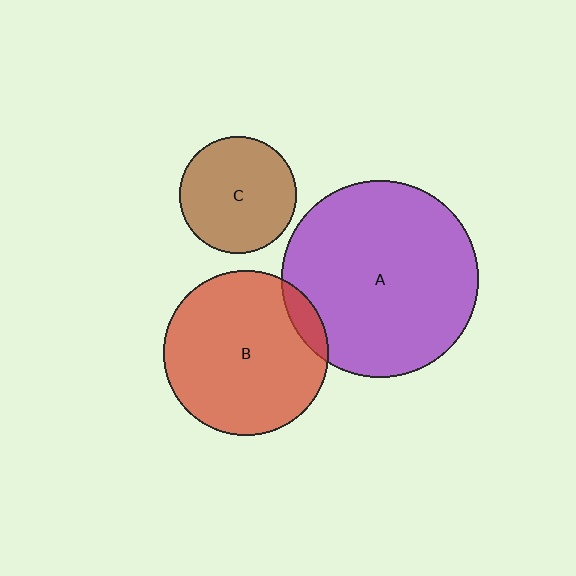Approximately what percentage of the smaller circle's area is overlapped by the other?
Approximately 10%.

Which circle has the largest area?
Circle A (purple).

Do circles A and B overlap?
Yes.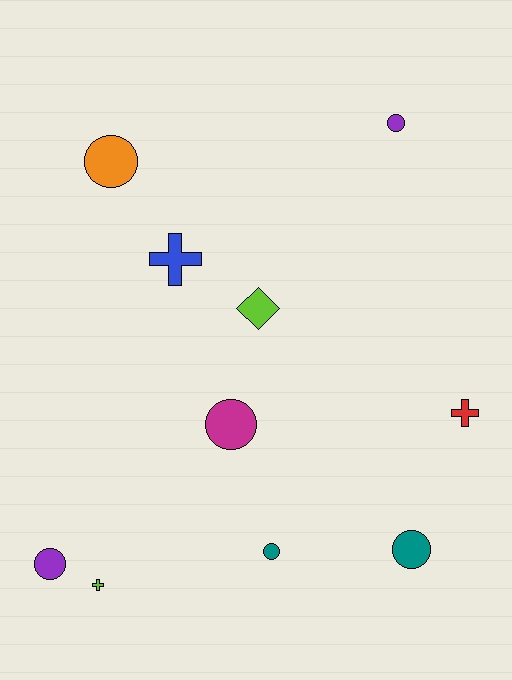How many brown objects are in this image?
There are no brown objects.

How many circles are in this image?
There are 6 circles.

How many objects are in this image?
There are 10 objects.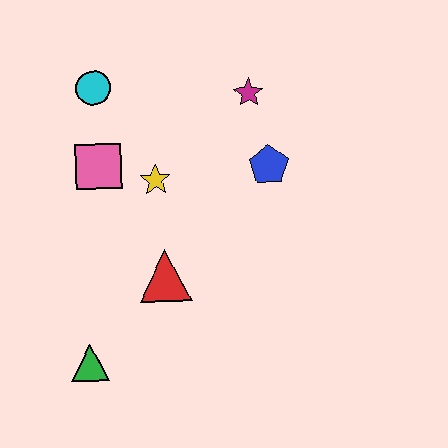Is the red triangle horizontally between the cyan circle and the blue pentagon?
Yes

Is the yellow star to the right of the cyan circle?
Yes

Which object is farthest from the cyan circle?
The green triangle is farthest from the cyan circle.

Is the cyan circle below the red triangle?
No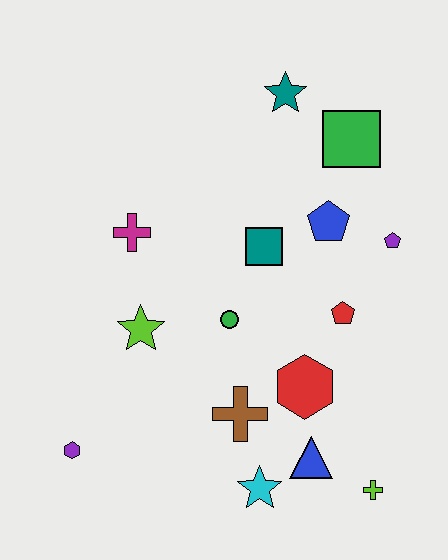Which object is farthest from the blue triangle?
The teal star is farthest from the blue triangle.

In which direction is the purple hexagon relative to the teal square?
The purple hexagon is below the teal square.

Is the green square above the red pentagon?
Yes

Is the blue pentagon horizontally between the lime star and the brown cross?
No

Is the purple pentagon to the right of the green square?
Yes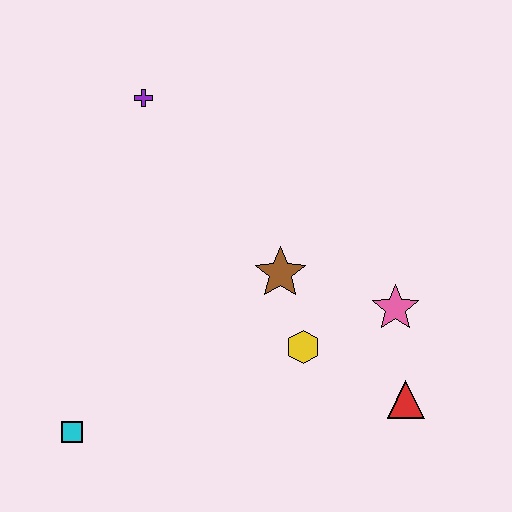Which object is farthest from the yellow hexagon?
The purple cross is farthest from the yellow hexagon.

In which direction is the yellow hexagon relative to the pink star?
The yellow hexagon is to the left of the pink star.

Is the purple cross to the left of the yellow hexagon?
Yes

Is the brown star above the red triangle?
Yes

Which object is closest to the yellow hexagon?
The brown star is closest to the yellow hexagon.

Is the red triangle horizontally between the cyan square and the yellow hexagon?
No